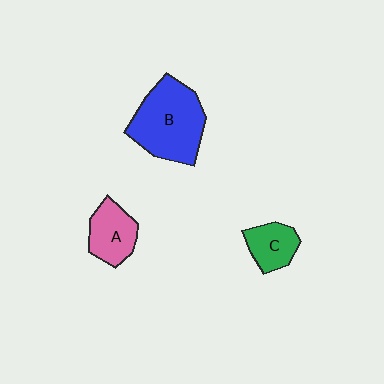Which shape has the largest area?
Shape B (blue).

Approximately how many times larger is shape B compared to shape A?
Approximately 1.9 times.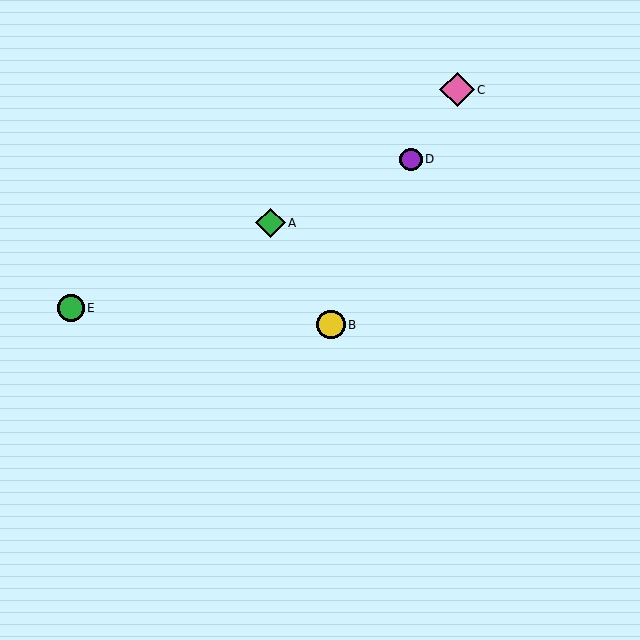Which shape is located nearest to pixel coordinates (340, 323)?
The yellow circle (labeled B) at (331, 325) is nearest to that location.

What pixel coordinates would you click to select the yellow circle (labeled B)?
Click at (331, 325) to select the yellow circle B.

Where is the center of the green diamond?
The center of the green diamond is at (271, 223).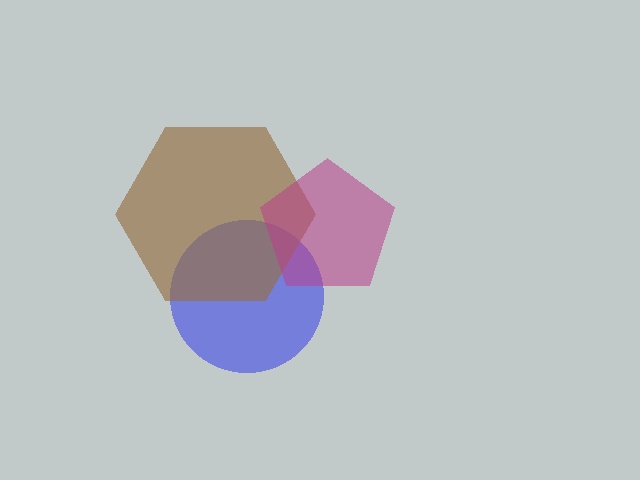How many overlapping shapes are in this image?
There are 3 overlapping shapes in the image.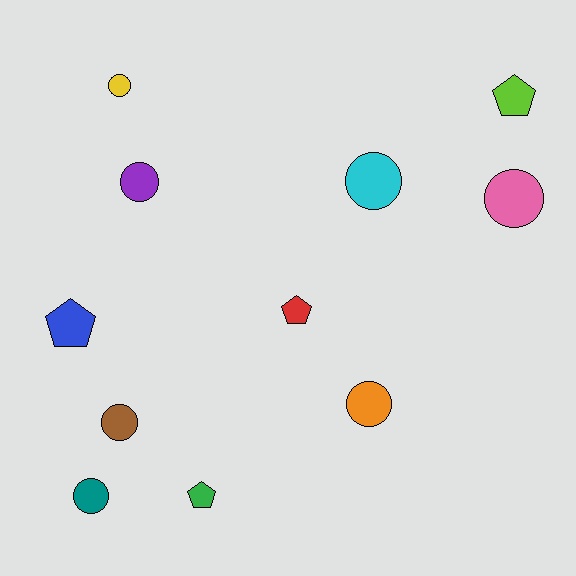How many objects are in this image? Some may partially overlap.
There are 11 objects.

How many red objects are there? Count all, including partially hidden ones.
There is 1 red object.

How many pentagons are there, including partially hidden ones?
There are 4 pentagons.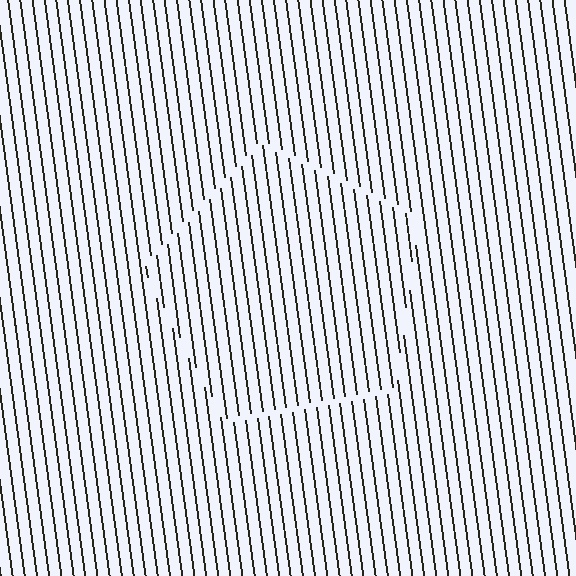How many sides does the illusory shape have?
5 sides — the line-ends trace a pentagon.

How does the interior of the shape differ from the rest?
The interior of the shape contains the same grating, shifted by half a period — the contour is defined by the phase discontinuity where line-ends from the inner and outer gratings abut.